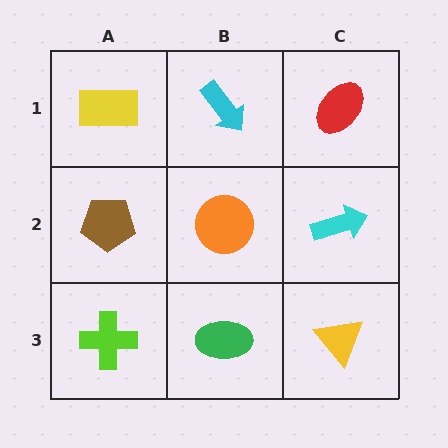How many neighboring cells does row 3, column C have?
2.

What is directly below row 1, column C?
A cyan arrow.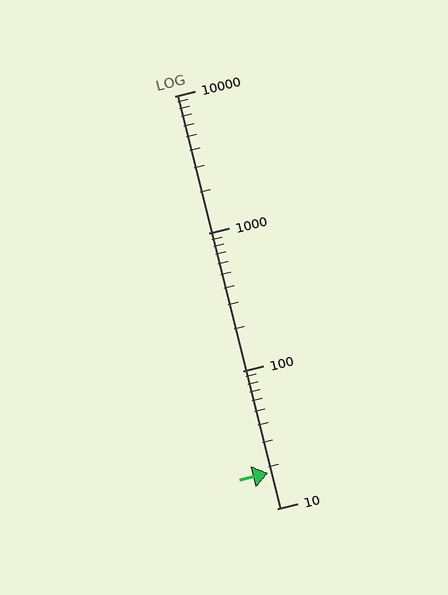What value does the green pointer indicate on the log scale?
The pointer indicates approximately 18.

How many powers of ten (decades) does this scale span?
The scale spans 3 decades, from 10 to 10000.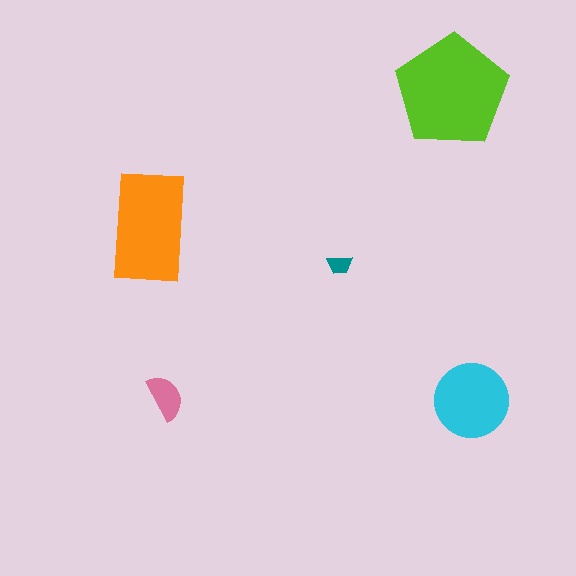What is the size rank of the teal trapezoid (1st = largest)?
5th.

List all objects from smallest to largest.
The teal trapezoid, the pink semicircle, the cyan circle, the orange rectangle, the lime pentagon.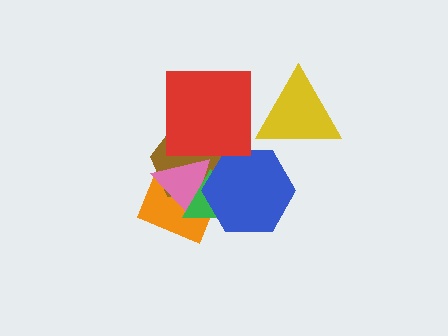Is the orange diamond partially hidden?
Yes, it is partially covered by another shape.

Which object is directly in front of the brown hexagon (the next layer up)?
The pink triangle is directly in front of the brown hexagon.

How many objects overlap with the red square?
1 object overlaps with the red square.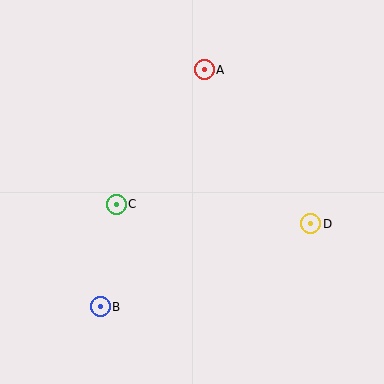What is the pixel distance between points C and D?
The distance between C and D is 195 pixels.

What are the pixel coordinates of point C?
Point C is at (116, 204).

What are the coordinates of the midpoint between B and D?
The midpoint between B and D is at (205, 265).